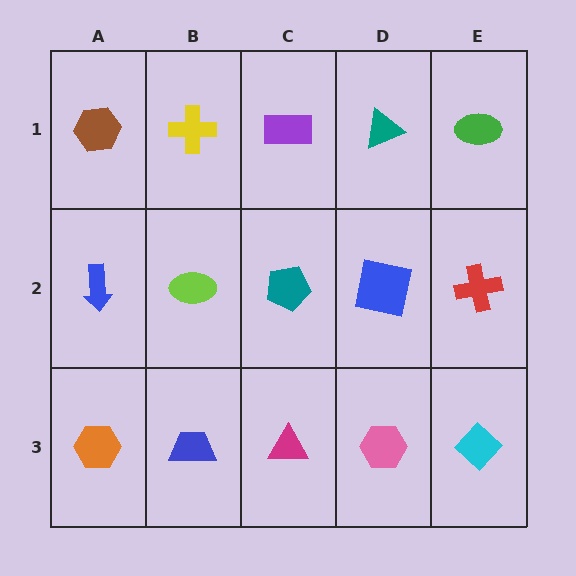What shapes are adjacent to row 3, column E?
A red cross (row 2, column E), a pink hexagon (row 3, column D).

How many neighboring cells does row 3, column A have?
2.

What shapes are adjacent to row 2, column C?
A purple rectangle (row 1, column C), a magenta triangle (row 3, column C), a lime ellipse (row 2, column B), a blue square (row 2, column D).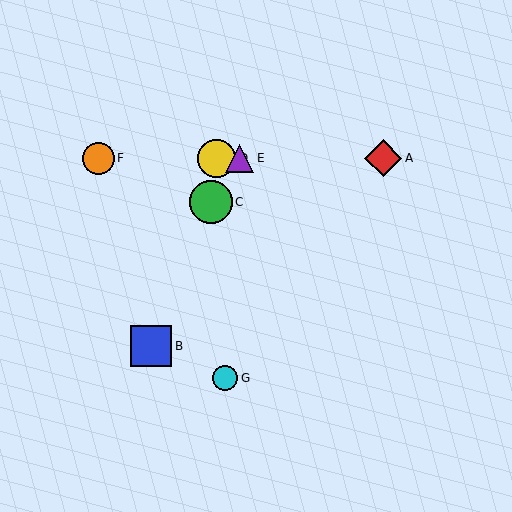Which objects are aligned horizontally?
Objects A, D, E, F are aligned horizontally.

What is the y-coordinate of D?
Object D is at y≈158.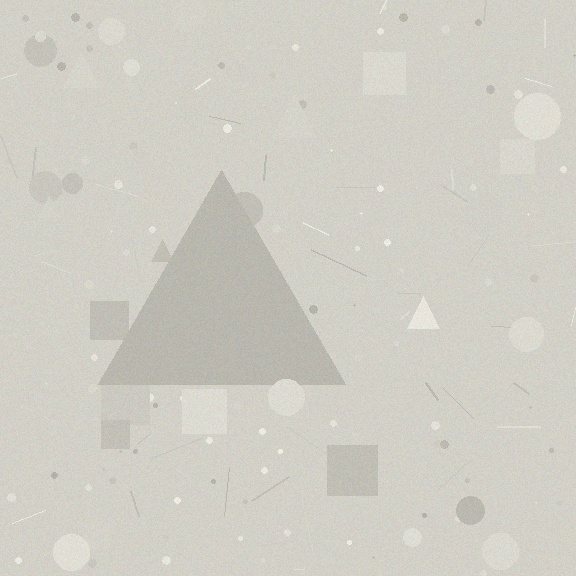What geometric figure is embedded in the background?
A triangle is embedded in the background.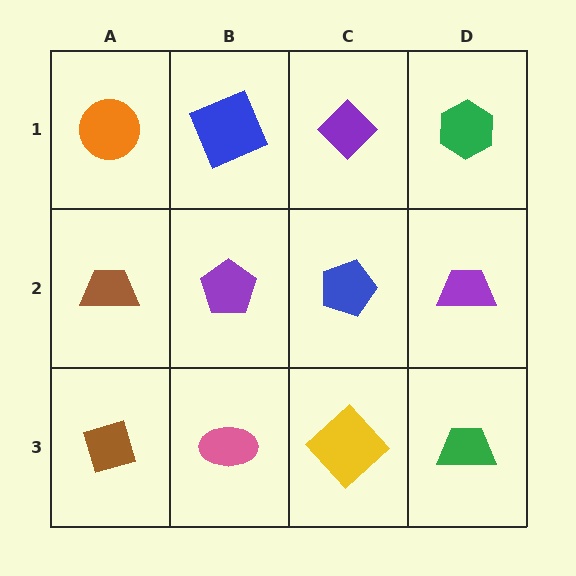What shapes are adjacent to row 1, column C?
A blue pentagon (row 2, column C), a blue square (row 1, column B), a green hexagon (row 1, column D).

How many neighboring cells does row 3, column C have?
3.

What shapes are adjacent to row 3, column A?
A brown trapezoid (row 2, column A), a pink ellipse (row 3, column B).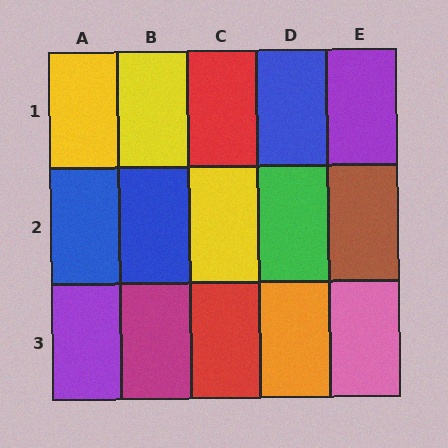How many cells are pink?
1 cell is pink.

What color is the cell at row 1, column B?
Yellow.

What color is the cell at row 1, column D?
Blue.